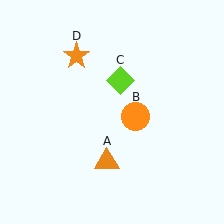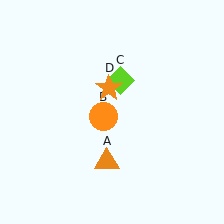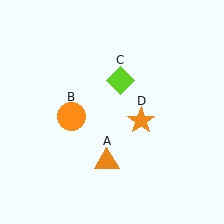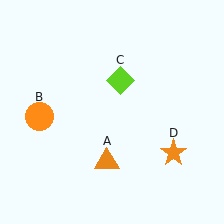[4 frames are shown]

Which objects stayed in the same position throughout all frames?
Orange triangle (object A) and lime diamond (object C) remained stationary.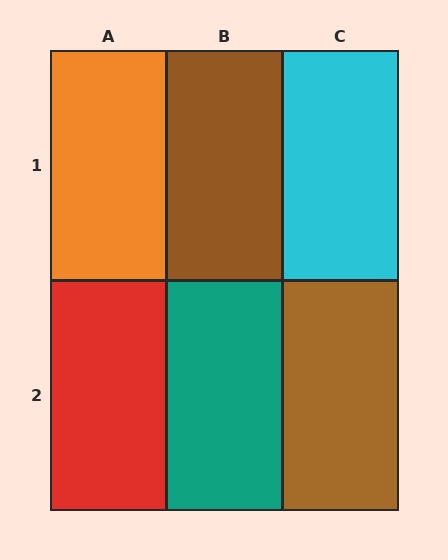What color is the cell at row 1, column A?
Orange.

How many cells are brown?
2 cells are brown.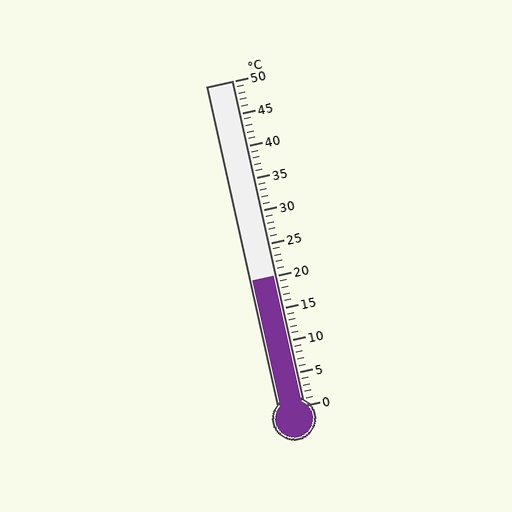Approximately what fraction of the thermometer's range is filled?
The thermometer is filled to approximately 40% of its range.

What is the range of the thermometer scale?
The thermometer scale ranges from 0°C to 50°C.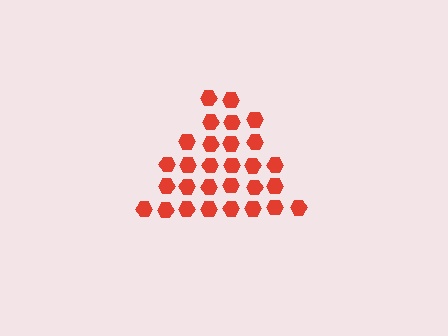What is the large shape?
The large shape is a triangle.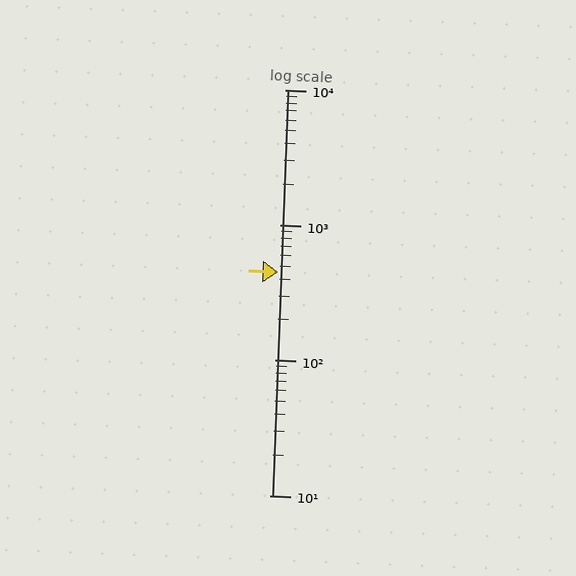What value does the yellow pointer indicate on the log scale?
The pointer indicates approximately 450.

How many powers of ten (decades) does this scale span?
The scale spans 3 decades, from 10 to 10000.